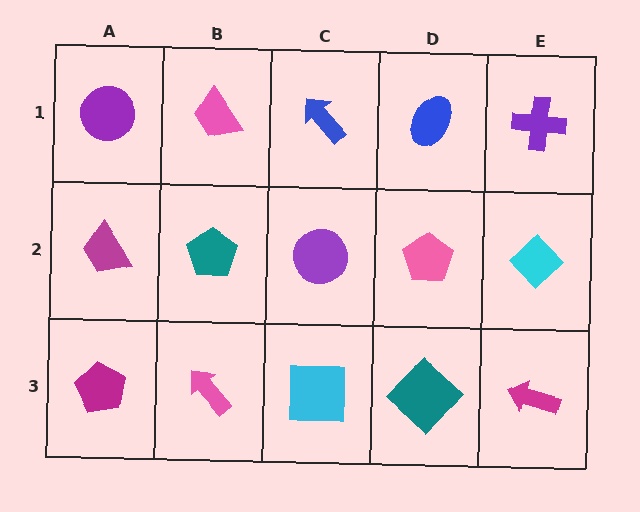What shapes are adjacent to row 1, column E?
A cyan diamond (row 2, column E), a blue ellipse (row 1, column D).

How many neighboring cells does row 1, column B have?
3.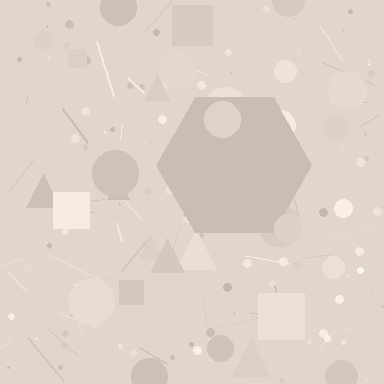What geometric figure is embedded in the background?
A hexagon is embedded in the background.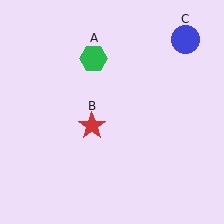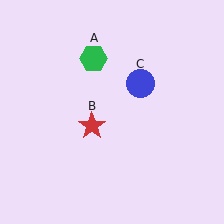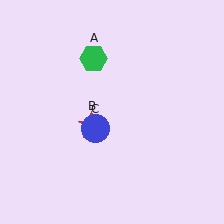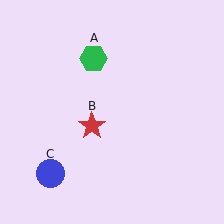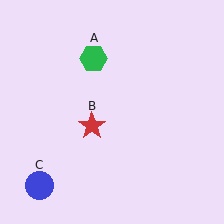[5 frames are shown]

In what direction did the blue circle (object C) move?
The blue circle (object C) moved down and to the left.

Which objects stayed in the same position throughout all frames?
Green hexagon (object A) and red star (object B) remained stationary.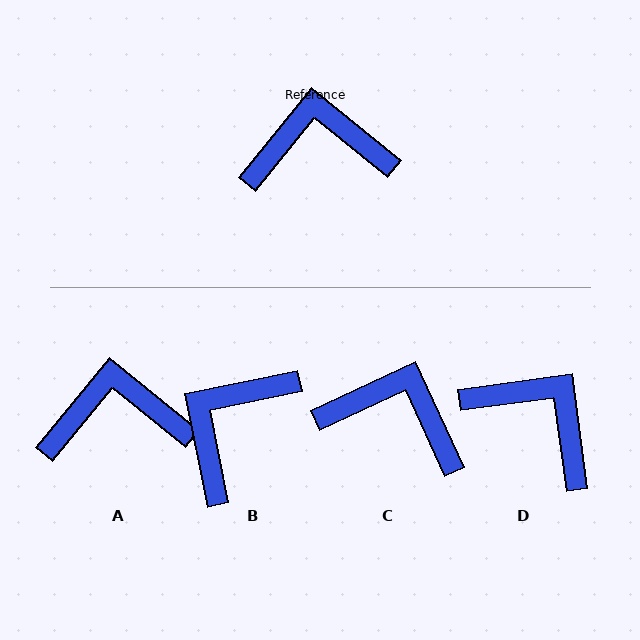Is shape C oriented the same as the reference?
No, it is off by about 26 degrees.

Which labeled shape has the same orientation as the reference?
A.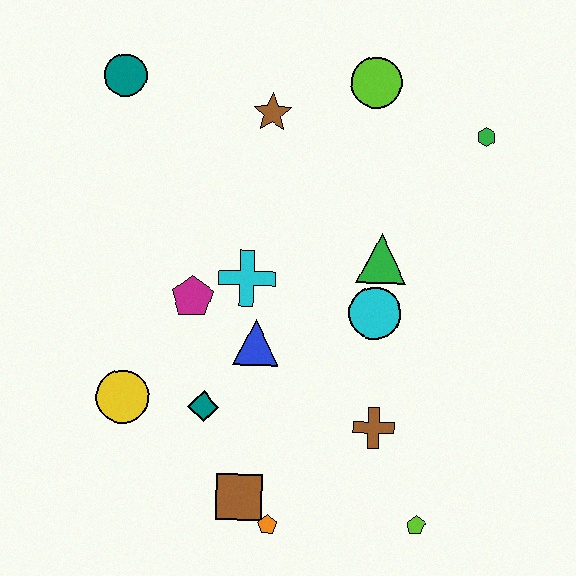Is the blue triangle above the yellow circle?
Yes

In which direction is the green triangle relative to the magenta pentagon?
The green triangle is to the right of the magenta pentagon.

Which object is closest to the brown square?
The orange pentagon is closest to the brown square.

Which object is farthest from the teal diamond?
The green hexagon is farthest from the teal diamond.